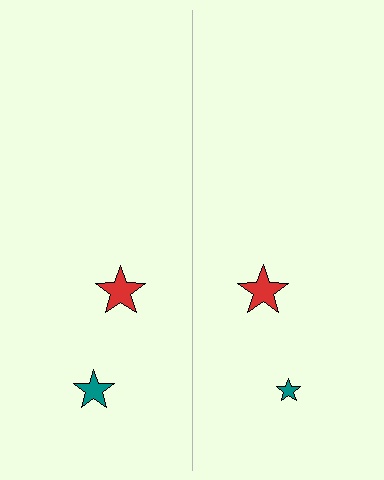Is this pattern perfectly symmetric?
No, the pattern is not perfectly symmetric. The teal star on the right side has a different size than its mirror counterpart.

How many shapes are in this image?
There are 4 shapes in this image.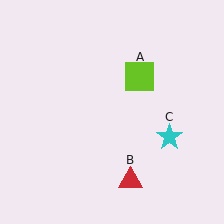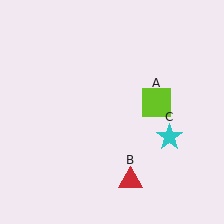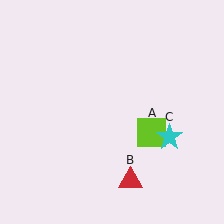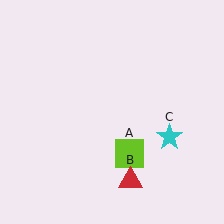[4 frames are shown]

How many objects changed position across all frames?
1 object changed position: lime square (object A).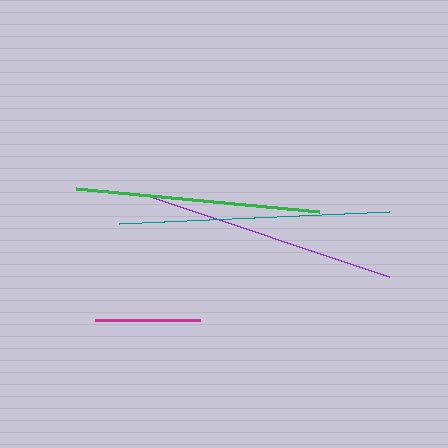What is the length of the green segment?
The green segment is approximately 245 pixels long.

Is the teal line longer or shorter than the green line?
The teal line is longer than the green line.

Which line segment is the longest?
The teal line is the longest at approximately 270 pixels.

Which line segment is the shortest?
The magenta line is the shortest at approximately 105 pixels.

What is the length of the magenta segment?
The magenta segment is approximately 105 pixels long.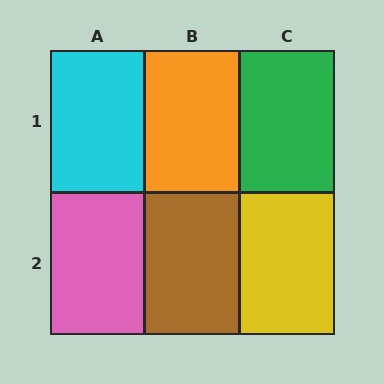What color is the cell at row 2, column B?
Brown.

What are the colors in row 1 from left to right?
Cyan, orange, green.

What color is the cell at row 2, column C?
Yellow.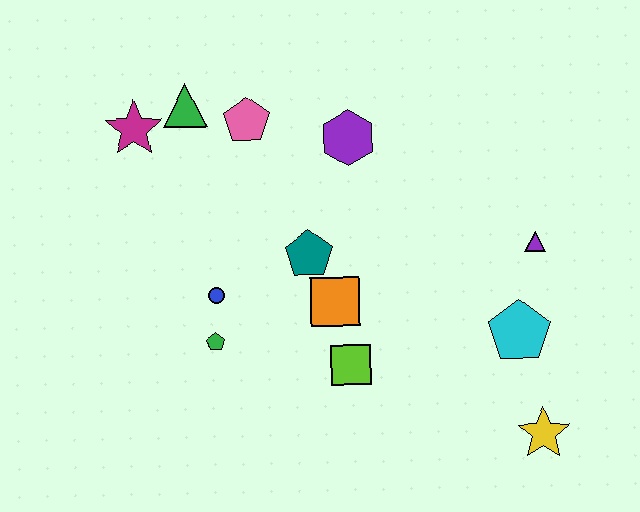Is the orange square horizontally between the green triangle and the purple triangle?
Yes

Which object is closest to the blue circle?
The green pentagon is closest to the blue circle.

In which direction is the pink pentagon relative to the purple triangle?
The pink pentagon is to the left of the purple triangle.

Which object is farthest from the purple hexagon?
The yellow star is farthest from the purple hexagon.